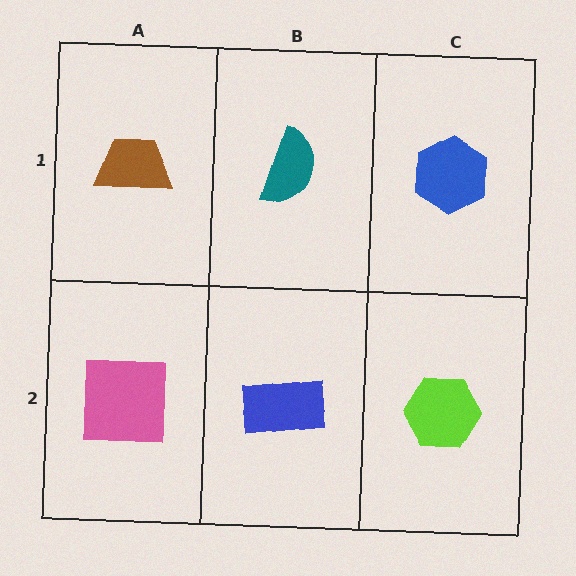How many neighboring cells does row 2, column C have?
2.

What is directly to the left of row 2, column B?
A pink square.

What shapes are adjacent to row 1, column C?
A lime hexagon (row 2, column C), a teal semicircle (row 1, column B).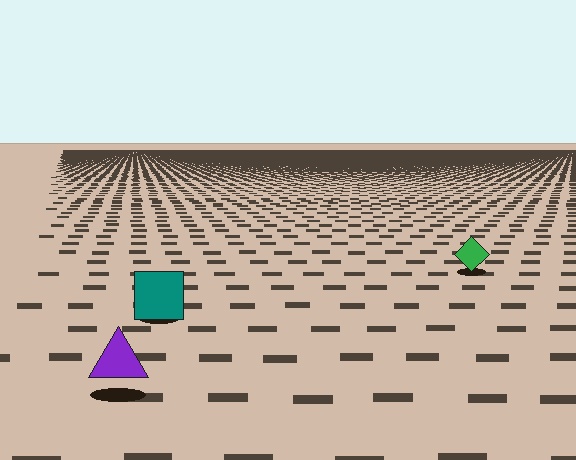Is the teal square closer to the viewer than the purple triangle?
No. The purple triangle is closer — you can tell from the texture gradient: the ground texture is coarser near it.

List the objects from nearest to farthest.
From nearest to farthest: the purple triangle, the teal square, the green diamond.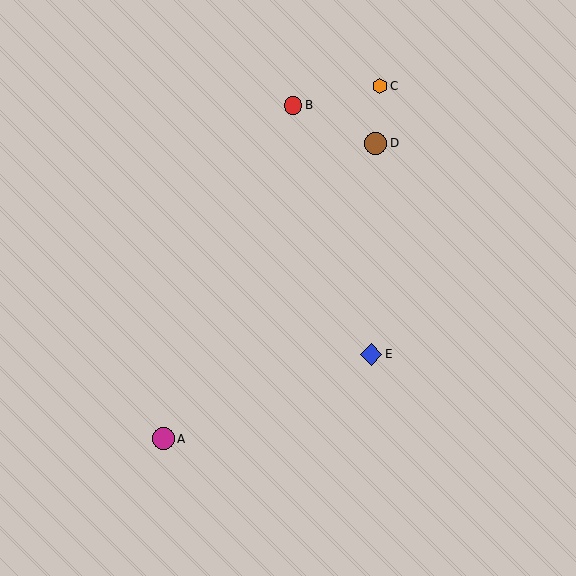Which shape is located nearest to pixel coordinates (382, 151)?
The brown circle (labeled D) at (376, 144) is nearest to that location.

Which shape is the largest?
The magenta circle (labeled A) is the largest.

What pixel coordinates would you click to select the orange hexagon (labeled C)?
Click at (380, 86) to select the orange hexagon C.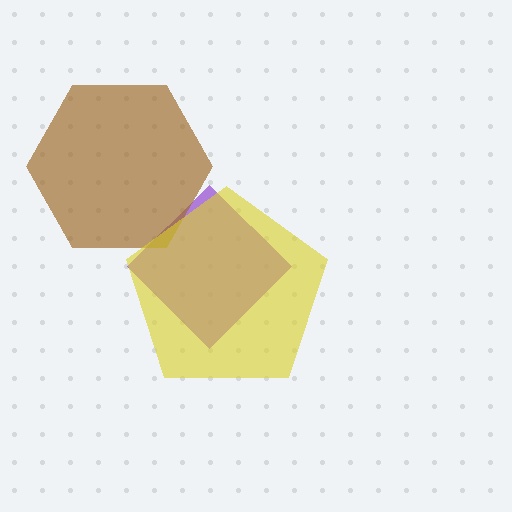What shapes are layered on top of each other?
The layered shapes are: a purple diamond, a brown hexagon, a yellow pentagon.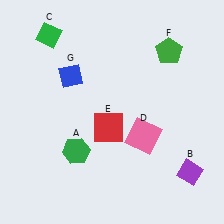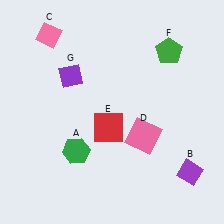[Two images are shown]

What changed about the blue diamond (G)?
In Image 1, G is blue. In Image 2, it changed to purple.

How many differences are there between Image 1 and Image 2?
There are 2 differences between the two images.